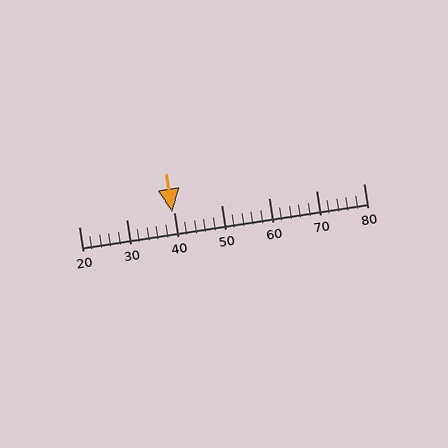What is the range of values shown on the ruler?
The ruler shows values from 20 to 80.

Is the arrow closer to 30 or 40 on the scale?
The arrow is closer to 40.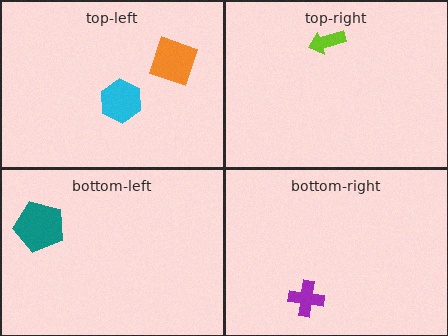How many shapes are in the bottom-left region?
1.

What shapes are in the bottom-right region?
The purple cross.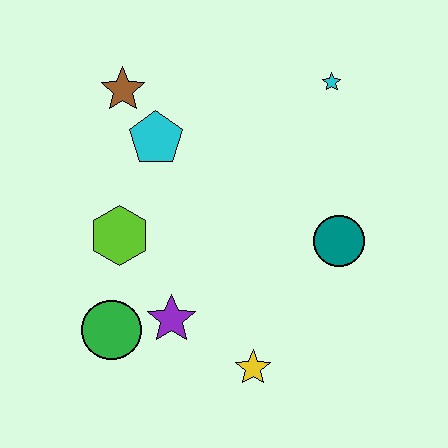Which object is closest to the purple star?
The green circle is closest to the purple star.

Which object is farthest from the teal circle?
The brown star is farthest from the teal circle.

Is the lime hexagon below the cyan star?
Yes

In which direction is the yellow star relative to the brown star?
The yellow star is below the brown star.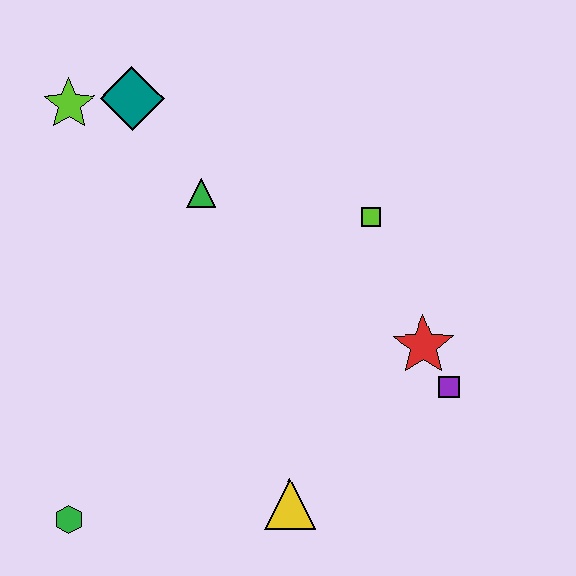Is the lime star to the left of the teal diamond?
Yes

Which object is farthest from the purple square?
The lime star is farthest from the purple square.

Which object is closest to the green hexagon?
The yellow triangle is closest to the green hexagon.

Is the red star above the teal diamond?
No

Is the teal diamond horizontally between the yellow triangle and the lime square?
No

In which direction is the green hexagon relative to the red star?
The green hexagon is to the left of the red star.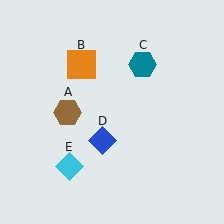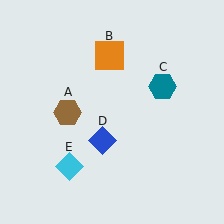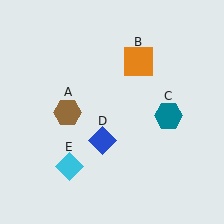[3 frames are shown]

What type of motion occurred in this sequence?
The orange square (object B), teal hexagon (object C) rotated clockwise around the center of the scene.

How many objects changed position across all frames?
2 objects changed position: orange square (object B), teal hexagon (object C).